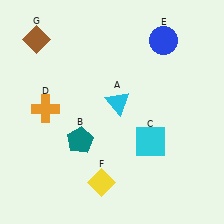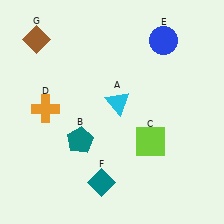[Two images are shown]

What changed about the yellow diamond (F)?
In Image 1, F is yellow. In Image 2, it changed to teal.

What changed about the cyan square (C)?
In Image 1, C is cyan. In Image 2, it changed to lime.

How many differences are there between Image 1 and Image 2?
There are 2 differences between the two images.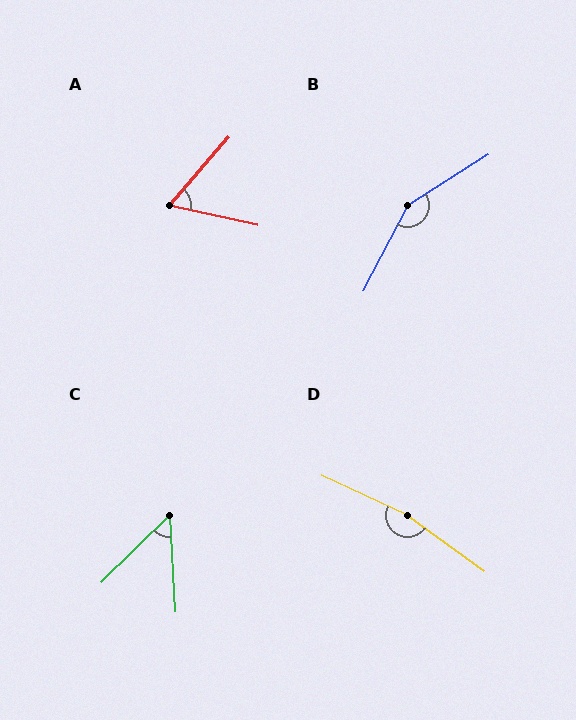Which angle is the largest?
D, at approximately 169 degrees.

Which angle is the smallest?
C, at approximately 49 degrees.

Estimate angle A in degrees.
Approximately 61 degrees.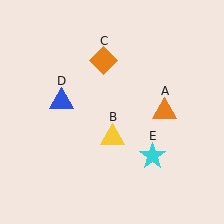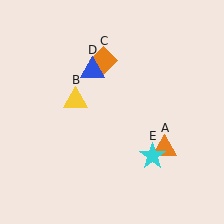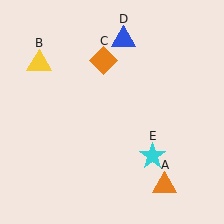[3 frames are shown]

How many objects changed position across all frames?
3 objects changed position: orange triangle (object A), yellow triangle (object B), blue triangle (object D).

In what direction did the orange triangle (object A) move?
The orange triangle (object A) moved down.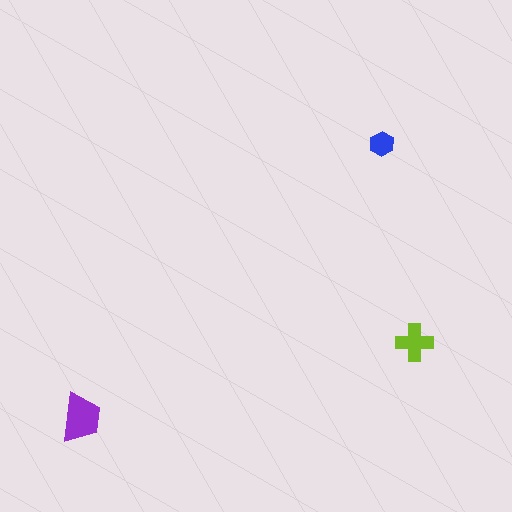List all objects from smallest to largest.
The blue hexagon, the lime cross, the purple trapezoid.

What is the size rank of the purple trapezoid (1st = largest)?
1st.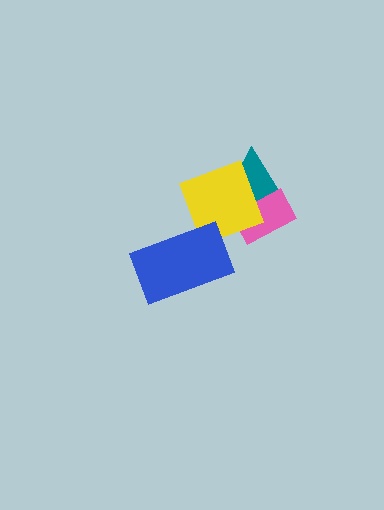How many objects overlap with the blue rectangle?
1 object overlaps with the blue rectangle.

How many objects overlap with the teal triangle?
2 objects overlap with the teal triangle.